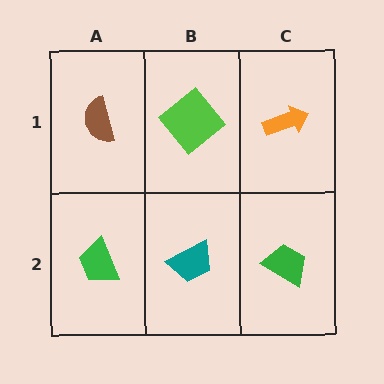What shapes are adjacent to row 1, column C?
A green trapezoid (row 2, column C), a lime diamond (row 1, column B).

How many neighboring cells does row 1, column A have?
2.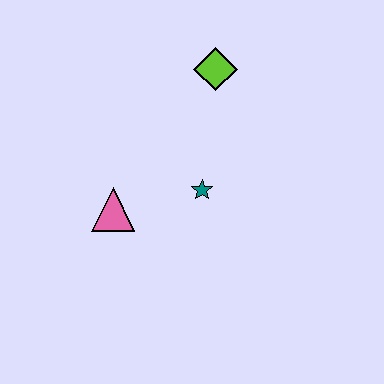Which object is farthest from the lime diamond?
The pink triangle is farthest from the lime diamond.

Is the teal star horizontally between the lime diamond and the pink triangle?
Yes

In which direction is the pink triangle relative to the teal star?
The pink triangle is to the left of the teal star.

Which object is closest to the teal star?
The pink triangle is closest to the teal star.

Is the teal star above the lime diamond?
No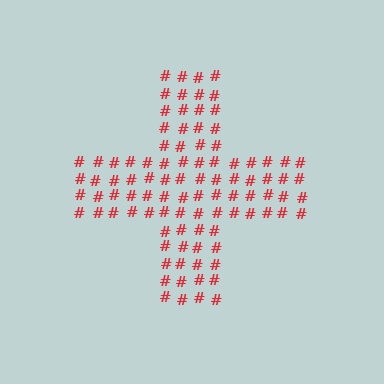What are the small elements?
The small elements are hash symbols.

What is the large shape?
The large shape is a cross.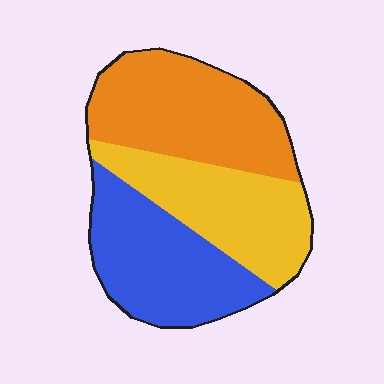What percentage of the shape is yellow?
Yellow covers roughly 30% of the shape.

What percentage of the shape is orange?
Orange covers around 35% of the shape.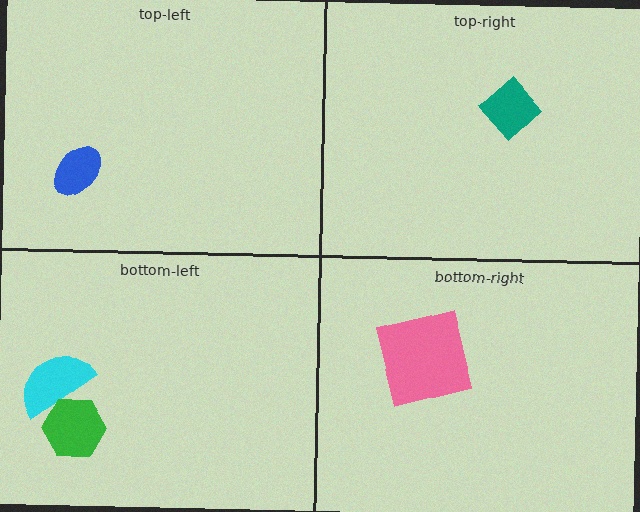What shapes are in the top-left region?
The blue ellipse.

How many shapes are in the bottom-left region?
2.